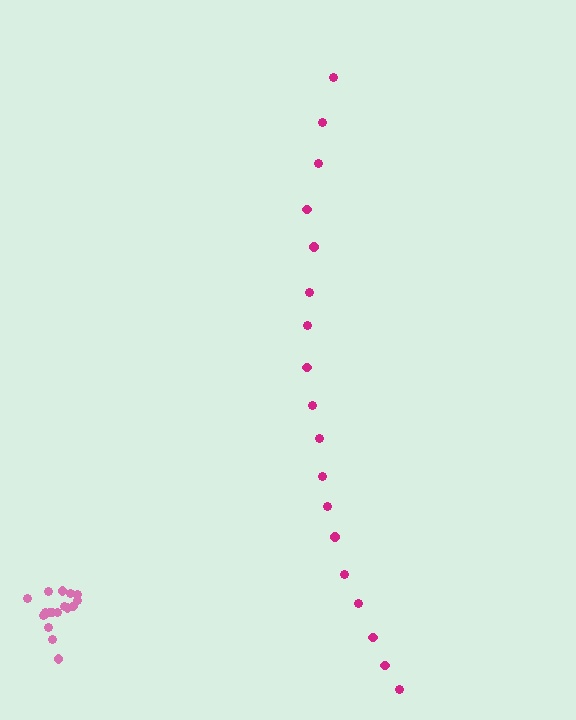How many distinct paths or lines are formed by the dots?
There are 2 distinct paths.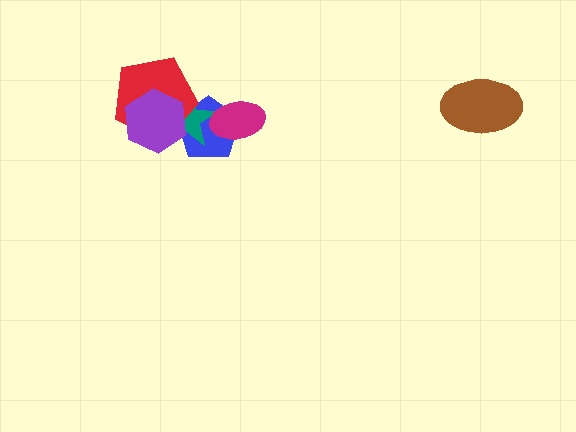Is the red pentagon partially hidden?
Yes, it is partially covered by another shape.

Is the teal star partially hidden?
Yes, it is partially covered by another shape.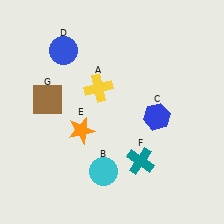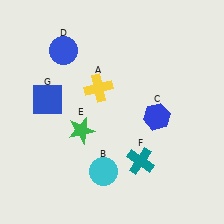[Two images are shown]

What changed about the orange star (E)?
In Image 1, E is orange. In Image 2, it changed to green.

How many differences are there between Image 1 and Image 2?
There are 2 differences between the two images.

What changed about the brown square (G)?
In Image 1, G is brown. In Image 2, it changed to blue.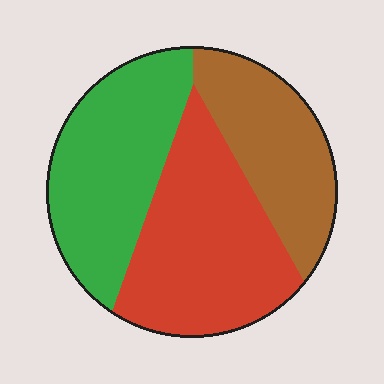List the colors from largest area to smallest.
From largest to smallest: red, green, brown.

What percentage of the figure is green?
Green takes up about one third (1/3) of the figure.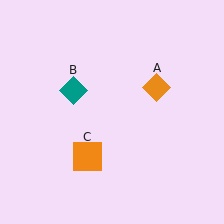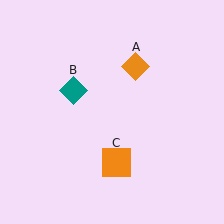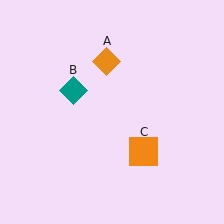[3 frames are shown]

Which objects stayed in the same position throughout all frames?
Teal diamond (object B) remained stationary.